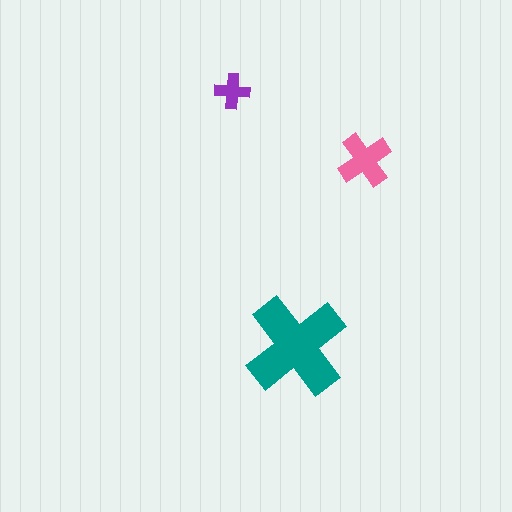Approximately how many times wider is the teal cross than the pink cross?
About 2 times wider.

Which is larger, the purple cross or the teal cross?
The teal one.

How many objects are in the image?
There are 3 objects in the image.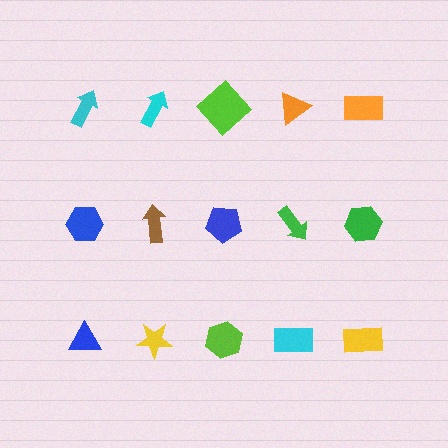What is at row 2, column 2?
A brown arrow.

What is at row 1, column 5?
An orange rectangle.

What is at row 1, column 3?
A lime diamond.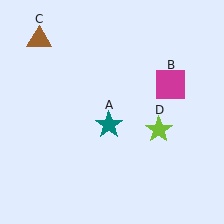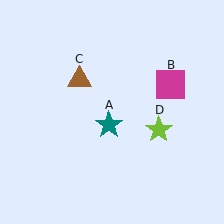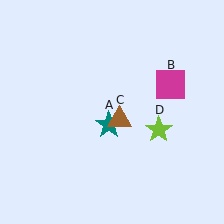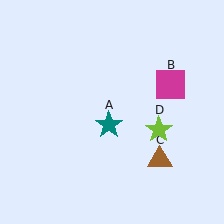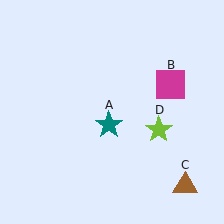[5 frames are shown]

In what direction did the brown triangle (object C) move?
The brown triangle (object C) moved down and to the right.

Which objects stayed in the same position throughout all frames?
Teal star (object A) and magenta square (object B) and lime star (object D) remained stationary.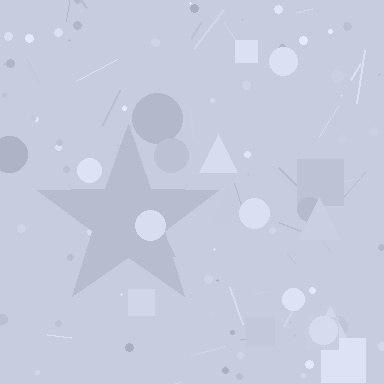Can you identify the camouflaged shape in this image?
The camouflaged shape is a star.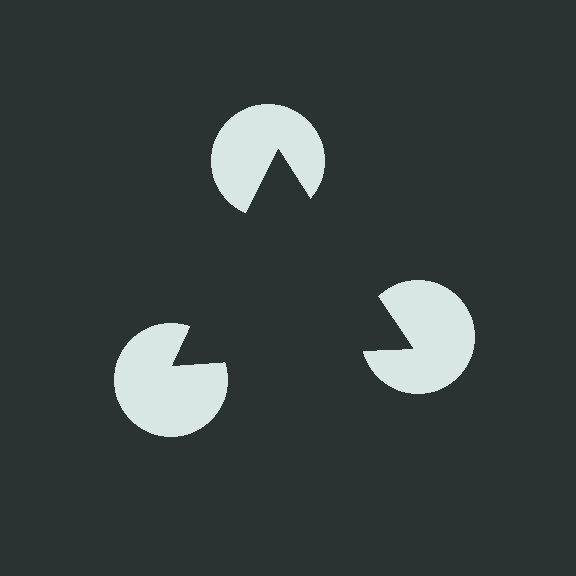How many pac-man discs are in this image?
There are 3 — one at each vertex of the illusory triangle.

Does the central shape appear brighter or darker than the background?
It typically appears slightly darker than the background, even though no actual brightness change is drawn.